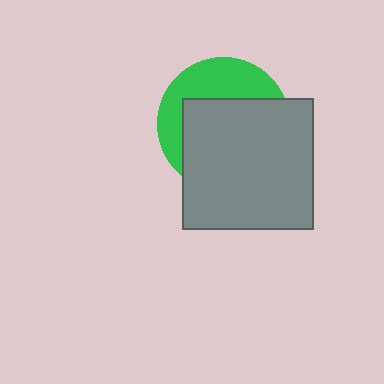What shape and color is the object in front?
The object in front is a gray square.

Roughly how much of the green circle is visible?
A small part of it is visible (roughly 36%).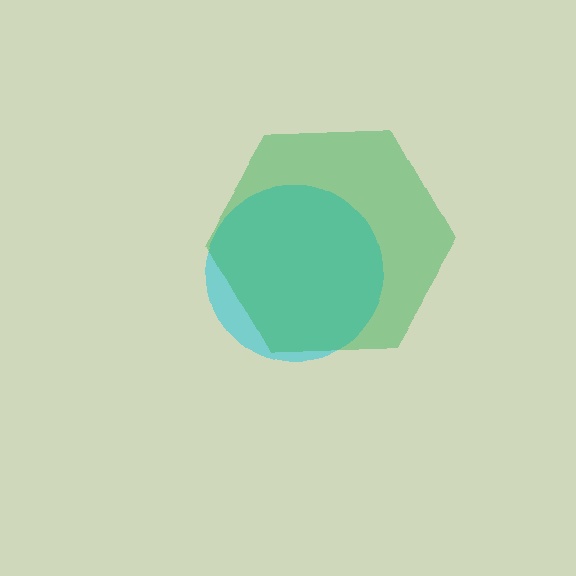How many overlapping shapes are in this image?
There are 2 overlapping shapes in the image.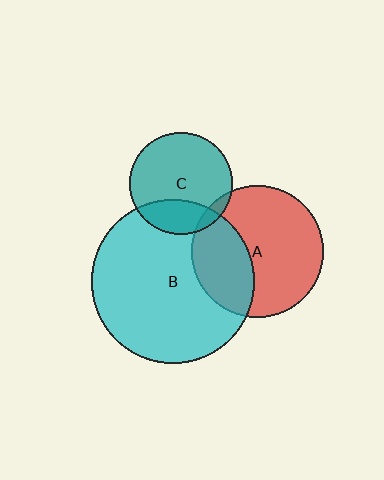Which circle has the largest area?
Circle B (cyan).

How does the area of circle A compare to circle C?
Approximately 1.7 times.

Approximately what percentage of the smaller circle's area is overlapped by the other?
Approximately 25%.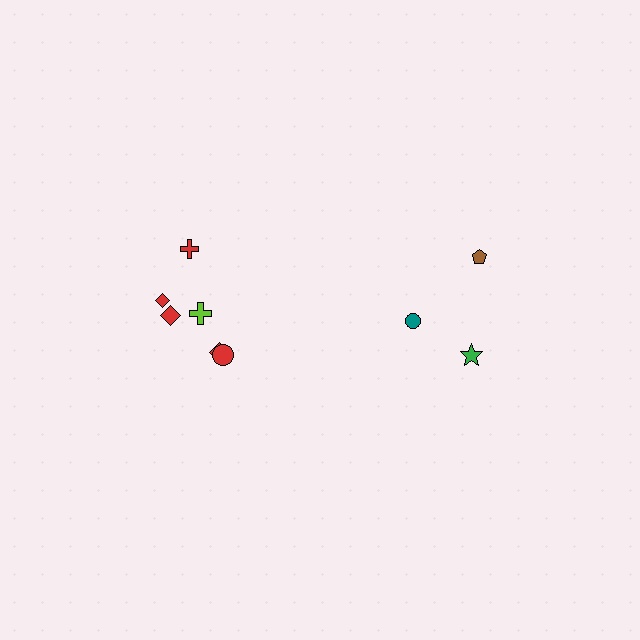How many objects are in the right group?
There are 3 objects.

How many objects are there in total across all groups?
There are 9 objects.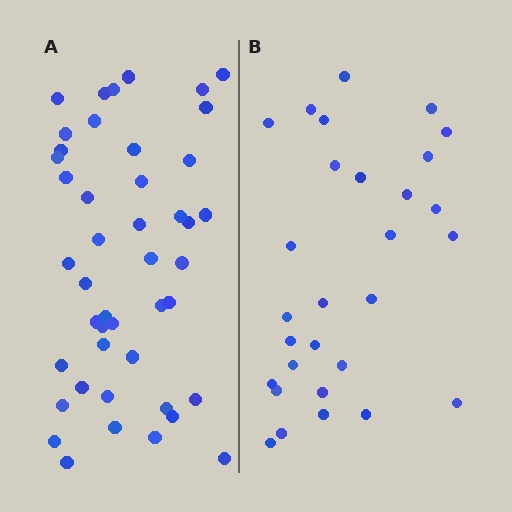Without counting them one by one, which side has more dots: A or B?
Region A (the left region) has more dots.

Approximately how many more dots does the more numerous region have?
Region A has approximately 15 more dots than region B.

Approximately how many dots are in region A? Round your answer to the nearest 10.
About 40 dots. (The exact count is 45, which rounds to 40.)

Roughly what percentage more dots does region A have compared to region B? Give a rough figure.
About 55% more.